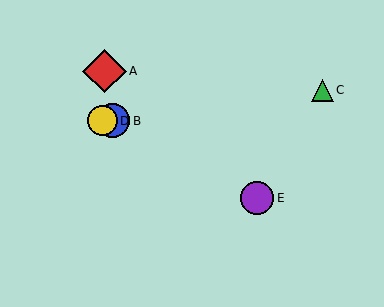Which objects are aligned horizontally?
Objects B, D are aligned horizontally.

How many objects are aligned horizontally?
2 objects (B, D) are aligned horizontally.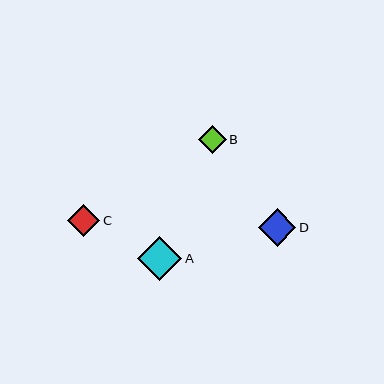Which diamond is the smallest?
Diamond B is the smallest with a size of approximately 28 pixels.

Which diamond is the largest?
Diamond A is the largest with a size of approximately 44 pixels.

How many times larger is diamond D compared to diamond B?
Diamond D is approximately 1.3 times the size of diamond B.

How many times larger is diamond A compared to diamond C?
Diamond A is approximately 1.4 times the size of diamond C.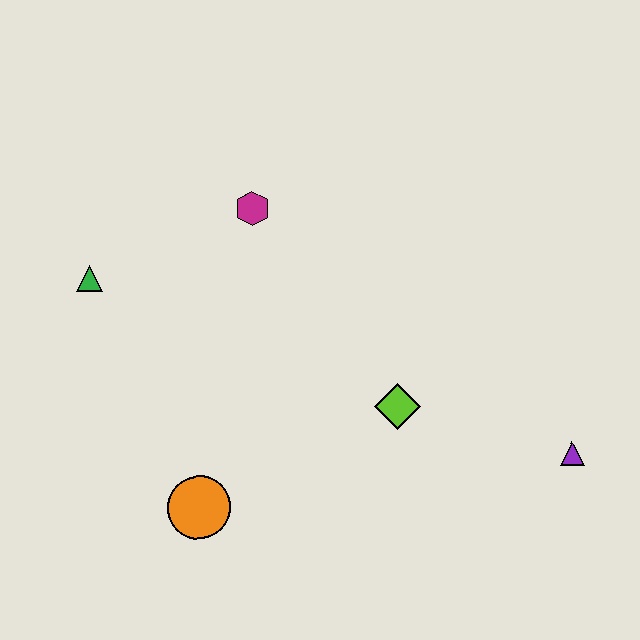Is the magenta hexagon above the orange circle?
Yes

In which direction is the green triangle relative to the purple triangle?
The green triangle is to the left of the purple triangle.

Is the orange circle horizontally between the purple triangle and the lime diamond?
No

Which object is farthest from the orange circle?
The purple triangle is farthest from the orange circle.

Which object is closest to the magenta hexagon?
The green triangle is closest to the magenta hexagon.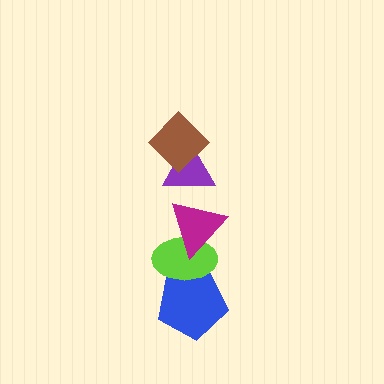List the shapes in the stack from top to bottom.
From top to bottom: the brown diamond, the purple triangle, the magenta triangle, the lime ellipse, the blue pentagon.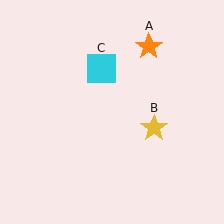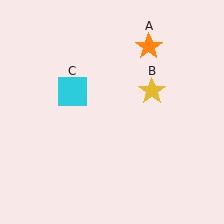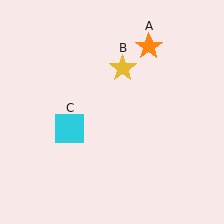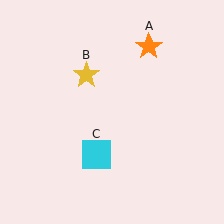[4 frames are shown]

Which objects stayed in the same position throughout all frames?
Orange star (object A) remained stationary.